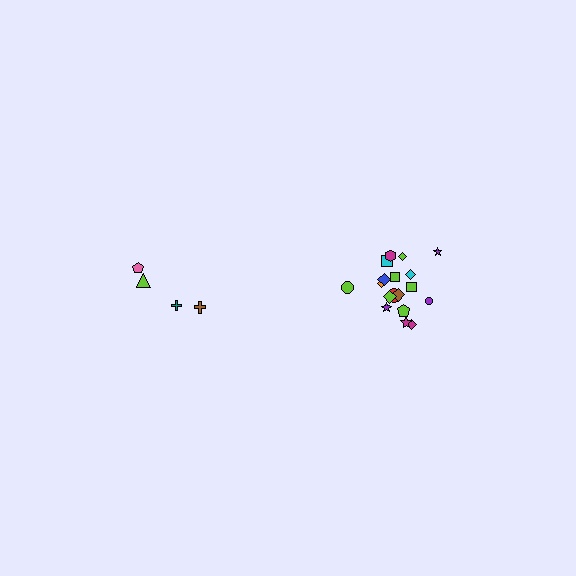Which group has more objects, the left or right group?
The right group.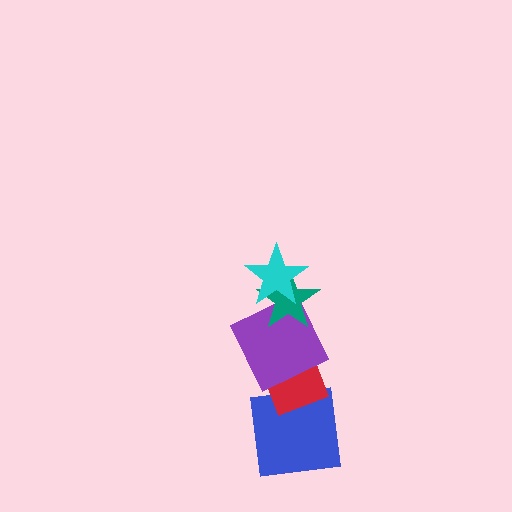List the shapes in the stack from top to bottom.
From top to bottom: the cyan star, the teal star, the purple square, the red diamond, the blue square.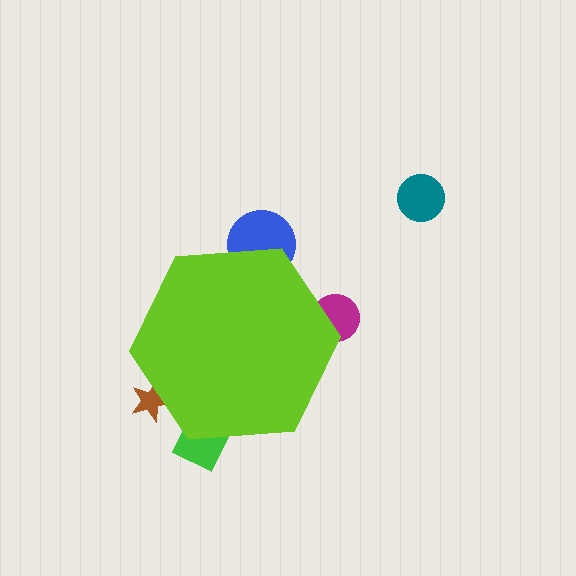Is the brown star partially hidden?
Yes, the brown star is partially hidden behind the lime hexagon.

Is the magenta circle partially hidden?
Yes, the magenta circle is partially hidden behind the lime hexagon.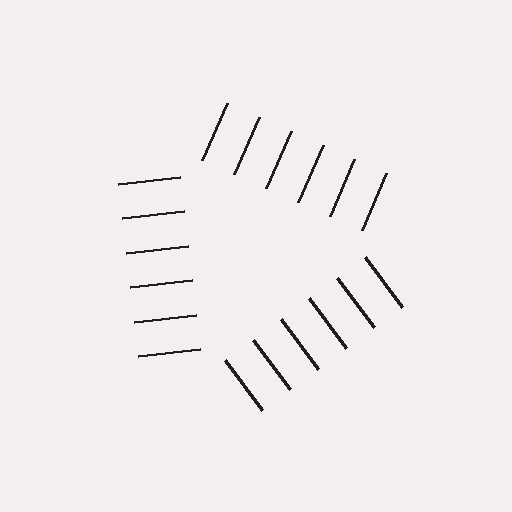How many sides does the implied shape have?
3 sides — the line-ends trace a triangle.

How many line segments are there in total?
18 — 6 along each of the 3 edges.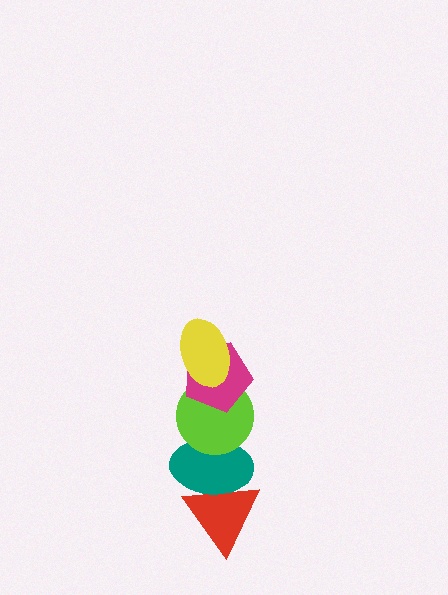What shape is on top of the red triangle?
The teal ellipse is on top of the red triangle.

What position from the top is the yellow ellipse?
The yellow ellipse is 1st from the top.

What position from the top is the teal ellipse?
The teal ellipse is 4th from the top.